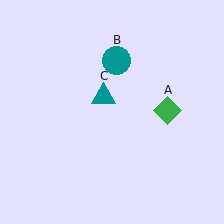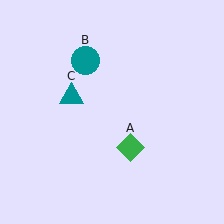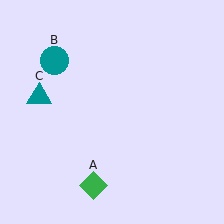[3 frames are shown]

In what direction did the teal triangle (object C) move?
The teal triangle (object C) moved left.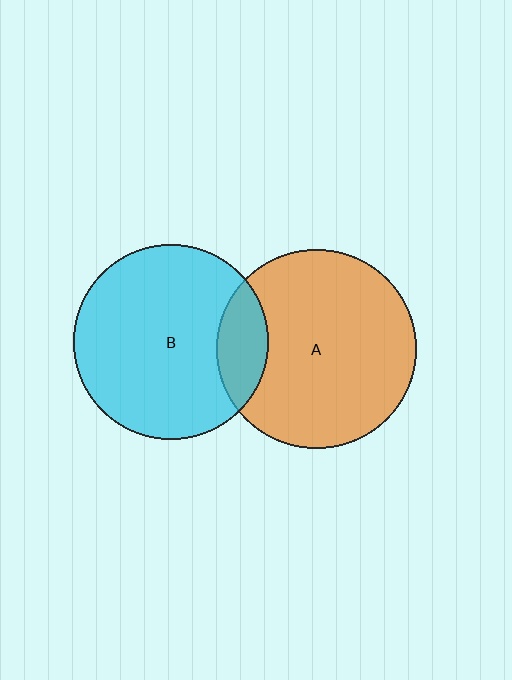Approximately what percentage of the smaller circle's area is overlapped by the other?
Approximately 15%.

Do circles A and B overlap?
Yes.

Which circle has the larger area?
Circle A (orange).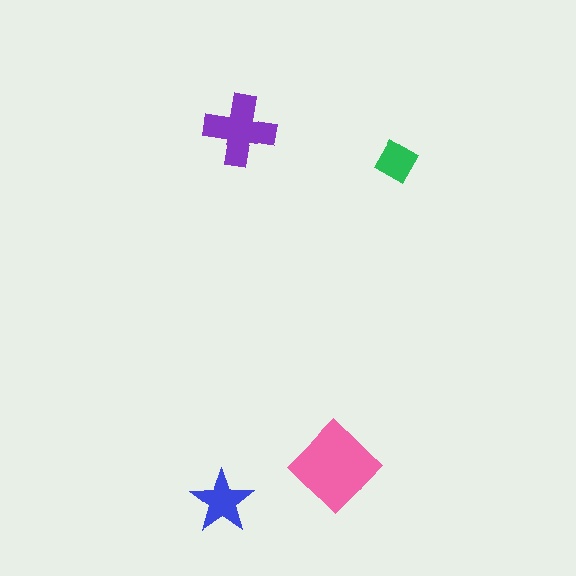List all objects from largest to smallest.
The pink diamond, the purple cross, the blue star, the green square.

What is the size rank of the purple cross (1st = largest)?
2nd.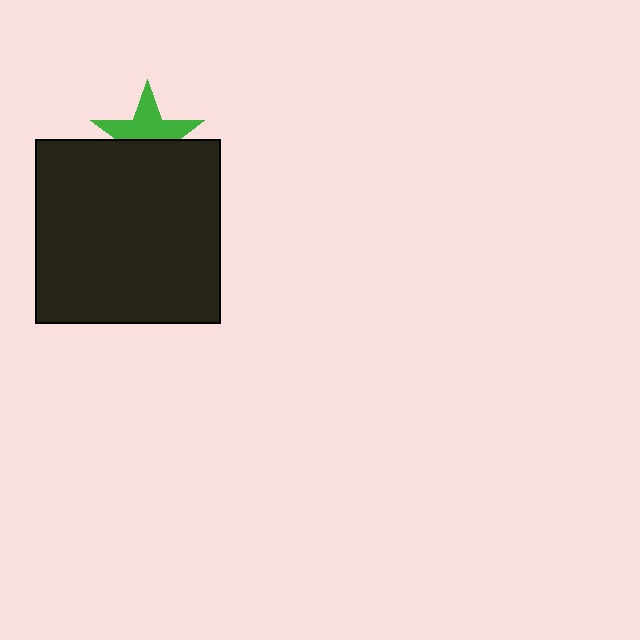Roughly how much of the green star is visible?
About half of it is visible (roughly 56%).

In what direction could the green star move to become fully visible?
The green star could move up. That would shift it out from behind the black square entirely.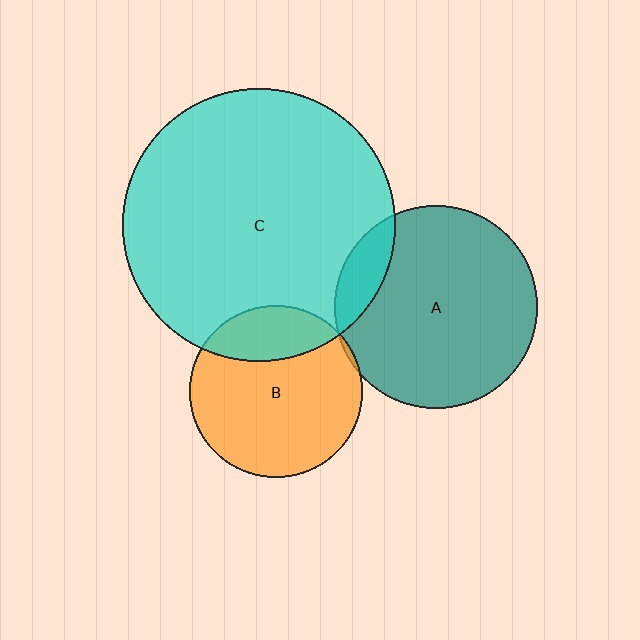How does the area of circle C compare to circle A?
Approximately 1.8 times.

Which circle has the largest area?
Circle C (cyan).